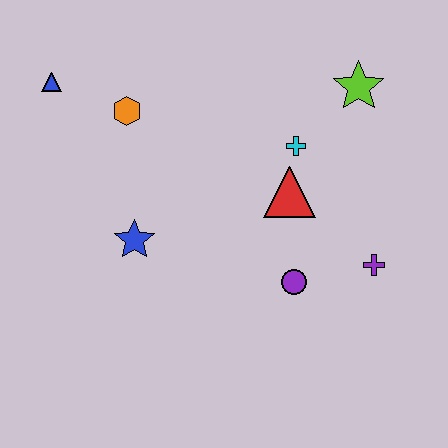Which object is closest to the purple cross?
The purple circle is closest to the purple cross.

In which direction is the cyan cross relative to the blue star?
The cyan cross is to the right of the blue star.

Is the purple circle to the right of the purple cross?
No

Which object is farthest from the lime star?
The blue triangle is farthest from the lime star.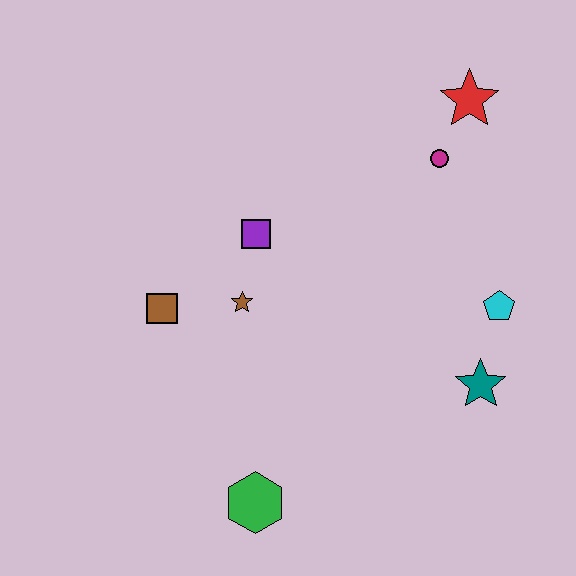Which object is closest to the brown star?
The purple square is closest to the brown star.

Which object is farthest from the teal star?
The brown square is farthest from the teal star.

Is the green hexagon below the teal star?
Yes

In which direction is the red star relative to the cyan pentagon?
The red star is above the cyan pentagon.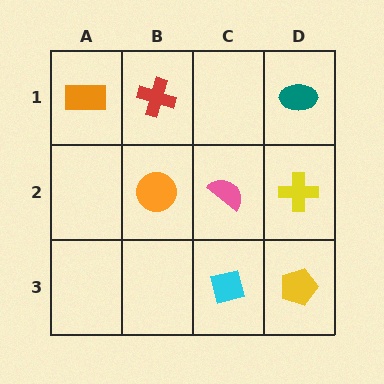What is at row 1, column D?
A teal ellipse.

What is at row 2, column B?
An orange circle.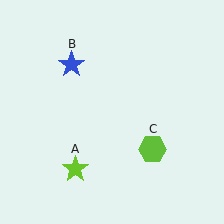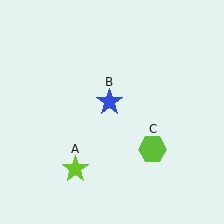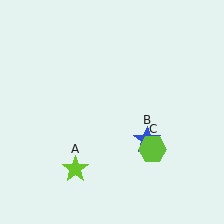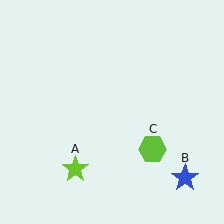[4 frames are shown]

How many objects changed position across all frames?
1 object changed position: blue star (object B).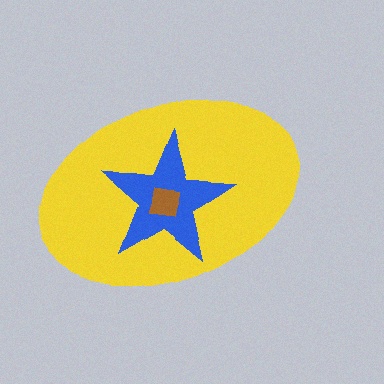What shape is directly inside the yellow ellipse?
The blue star.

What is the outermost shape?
The yellow ellipse.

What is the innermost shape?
The brown square.